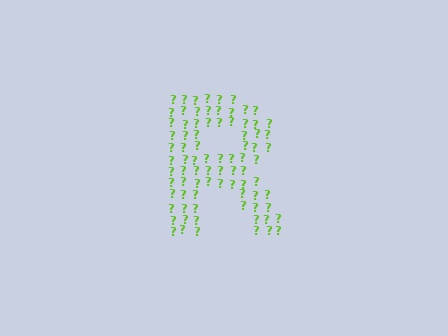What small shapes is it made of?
It is made of small question marks.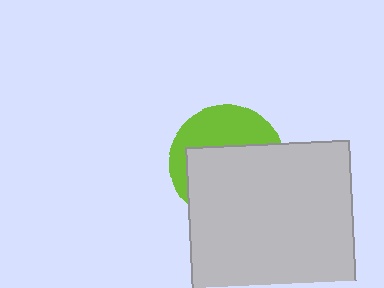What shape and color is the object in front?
The object in front is a light gray rectangle.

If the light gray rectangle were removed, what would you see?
You would see the complete lime circle.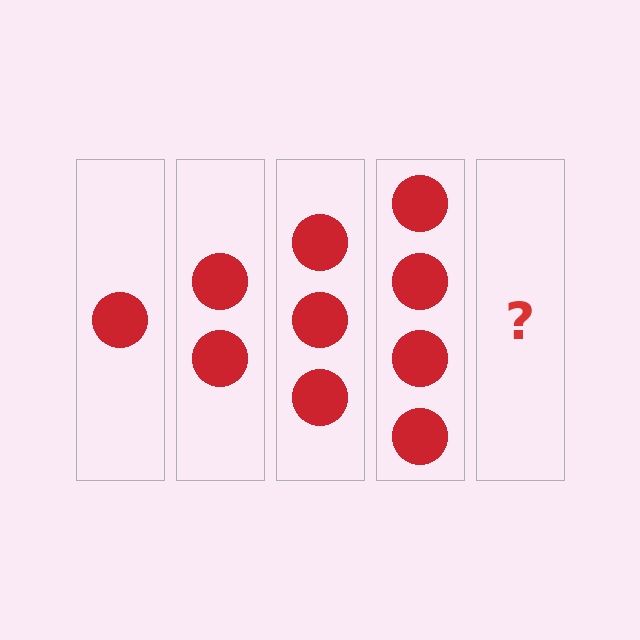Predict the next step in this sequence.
The next step is 5 circles.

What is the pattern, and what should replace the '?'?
The pattern is that each step adds one more circle. The '?' should be 5 circles.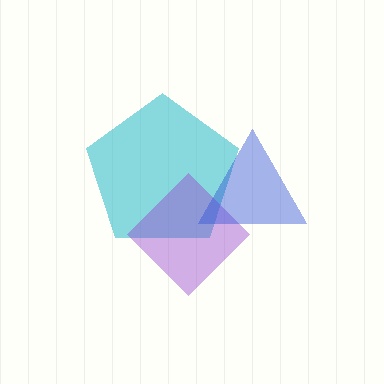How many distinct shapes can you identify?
There are 3 distinct shapes: a cyan pentagon, a purple diamond, a blue triangle.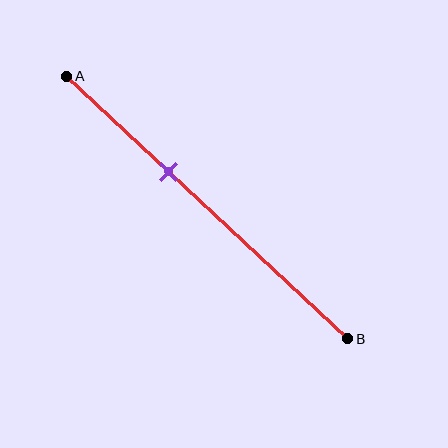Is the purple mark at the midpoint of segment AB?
No, the mark is at about 35% from A, not at the 50% midpoint.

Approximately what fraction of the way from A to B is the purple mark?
The purple mark is approximately 35% of the way from A to B.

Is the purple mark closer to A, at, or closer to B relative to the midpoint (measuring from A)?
The purple mark is closer to point A than the midpoint of segment AB.